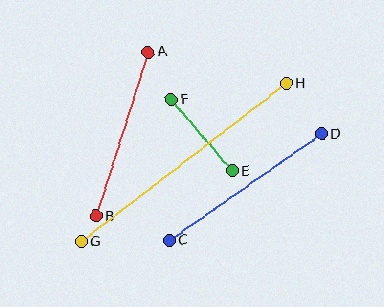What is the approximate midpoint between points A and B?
The midpoint is at approximately (122, 134) pixels.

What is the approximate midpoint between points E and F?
The midpoint is at approximately (202, 135) pixels.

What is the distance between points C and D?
The distance is approximately 186 pixels.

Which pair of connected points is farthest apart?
Points G and H are farthest apart.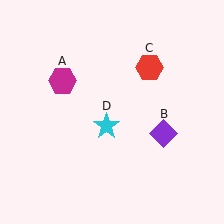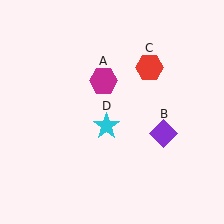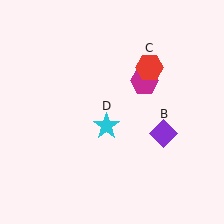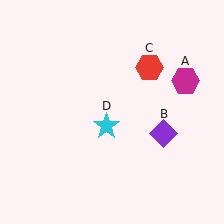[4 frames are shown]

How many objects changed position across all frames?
1 object changed position: magenta hexagon (object A).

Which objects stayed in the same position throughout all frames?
Purple diamond (object B) and red hexagon (object C) and cyan star (object D) remained stationary.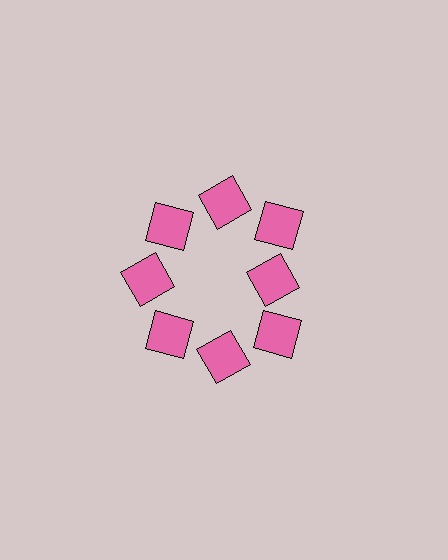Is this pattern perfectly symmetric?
No. The 8 pink squares are arranged in a ring, but one element near the 3 o'clock position is pulled inward toward the center, breaking the 8-fold rotational symmetry.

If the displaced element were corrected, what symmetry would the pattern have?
It would have 8-fold rotational symmetry — the pattern would map onto itself every 45 degrees.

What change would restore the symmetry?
The symmetry would be restored by moving it outward, back onto the ring so that all 8 squares sit at equal angles and equal distance from the center.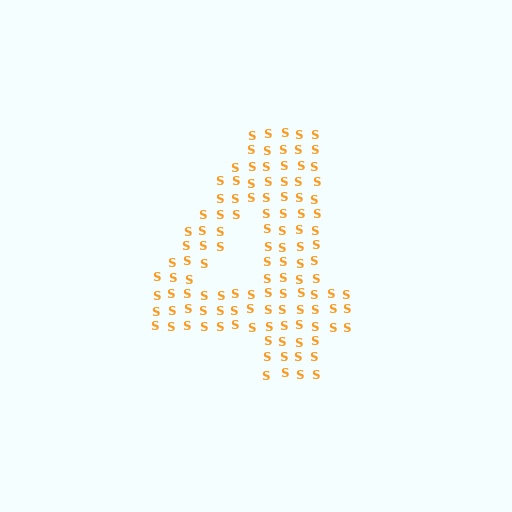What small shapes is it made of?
It is made of small letter S's.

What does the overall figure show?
The overall figure shows the digit 4.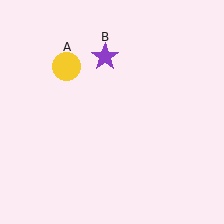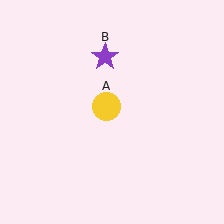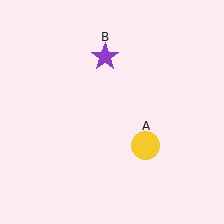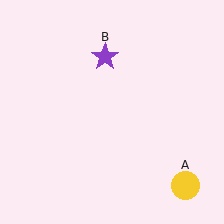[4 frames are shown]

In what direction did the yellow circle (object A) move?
The yellow circle (object A) moved down and to the right.